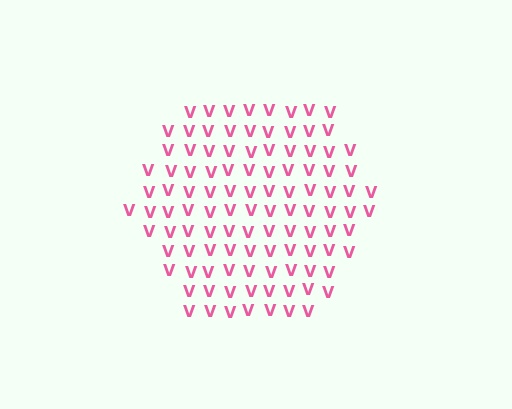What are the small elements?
The small elements are letter V's.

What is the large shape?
The large shape is a hexagon.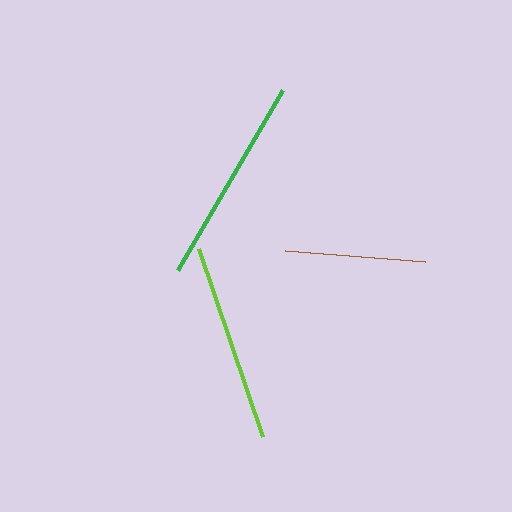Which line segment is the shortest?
The brown line is the shortest at approximately 140 pixels.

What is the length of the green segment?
The green segment is approximately 208 pixels long.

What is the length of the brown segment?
The brown segment is approximately 140 pixels long.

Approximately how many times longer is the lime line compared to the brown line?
The lime line is approximately 1.4 times the length of the brown line.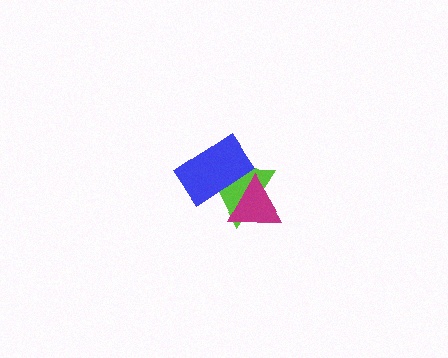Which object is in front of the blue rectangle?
The magenta triangle is in front of the blue rectangle.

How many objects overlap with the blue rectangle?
2 objects overlap with the blue rectangle.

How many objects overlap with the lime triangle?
2 objects overlap with the lime triangle.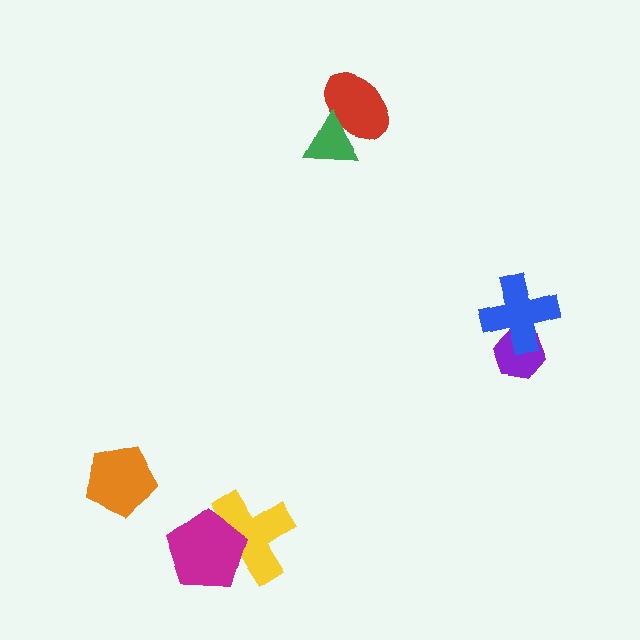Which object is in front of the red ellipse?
The green triangle is in front of the red ellipse.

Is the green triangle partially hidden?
No, no other shape covers it.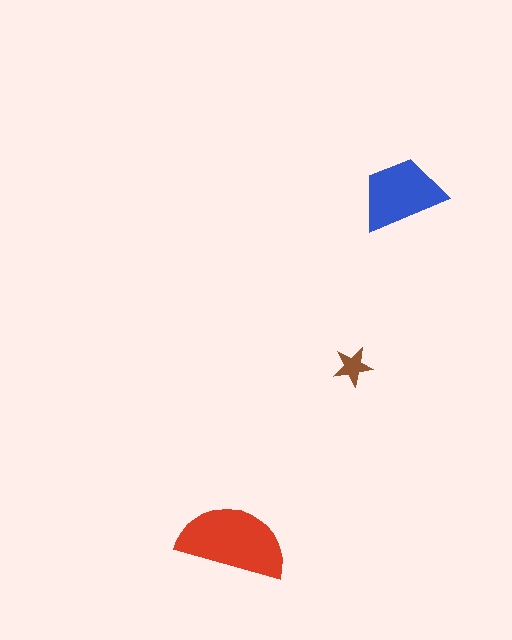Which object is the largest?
The red semicircle.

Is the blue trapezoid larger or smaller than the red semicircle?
Smaller.